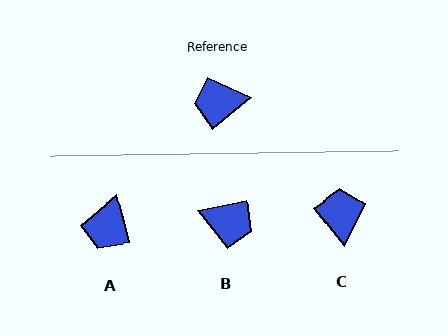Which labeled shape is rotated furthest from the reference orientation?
B, about 153 degrees away.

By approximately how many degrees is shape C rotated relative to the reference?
Approximately 91 degrees clockwise.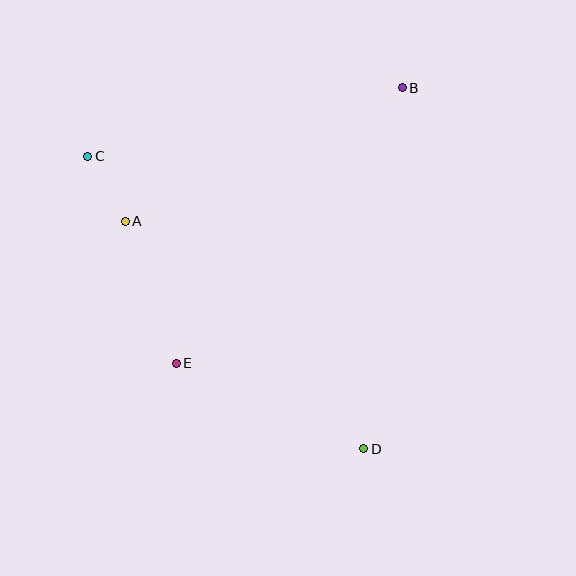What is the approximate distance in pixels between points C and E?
The distance between C and E is approximately 225 pixels.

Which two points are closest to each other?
Points A and C are closest to each other.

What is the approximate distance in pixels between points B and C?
The distance between B and C is approximately 322 pixels.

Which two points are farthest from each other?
Points C and D are farthest from each other.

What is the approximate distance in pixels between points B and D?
The distance between B and D is approximately 363 pixels.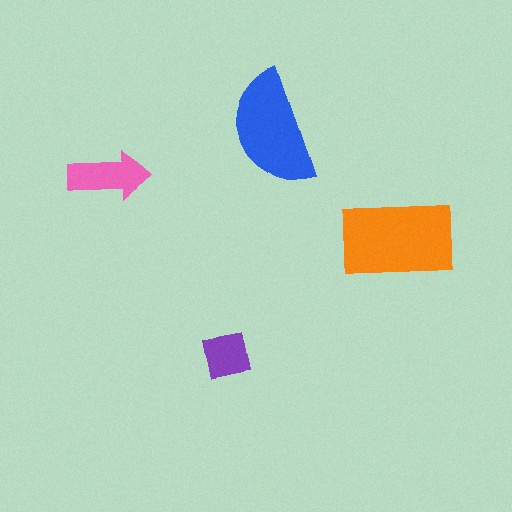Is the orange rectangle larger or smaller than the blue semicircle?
Larger.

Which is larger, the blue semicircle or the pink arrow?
The blue semicircle.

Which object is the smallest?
The purple square.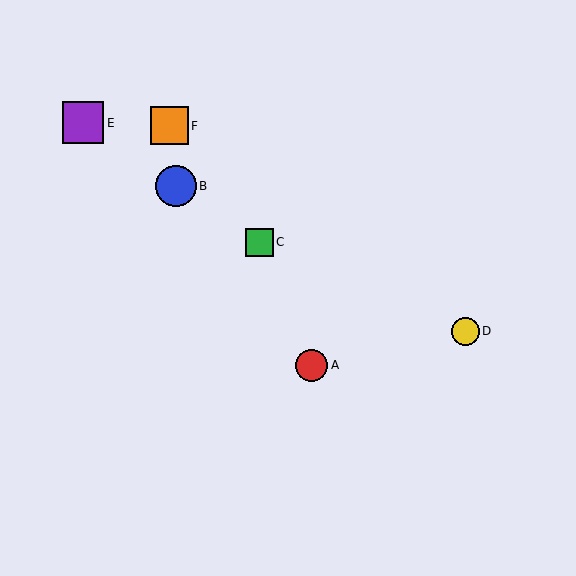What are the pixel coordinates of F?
Object F is at (170, 126).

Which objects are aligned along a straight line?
Objects B, C, E are aligned along a straight line.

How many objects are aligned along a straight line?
3 objects (B, C, E) are aligned along a straight line.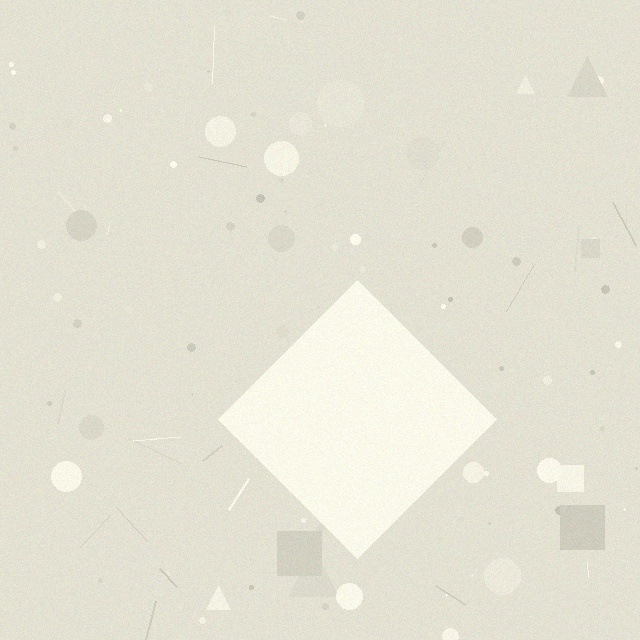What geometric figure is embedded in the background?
A diamond is embedded in the background.